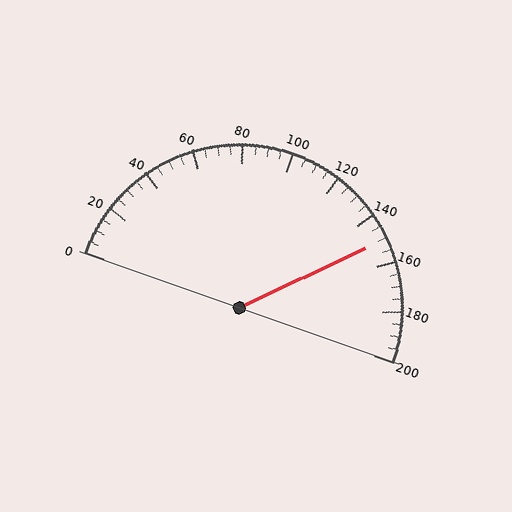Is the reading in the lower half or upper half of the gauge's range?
The reading is in the upper half of the range (0 to 200).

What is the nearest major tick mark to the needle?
The nearest major tick mark is 160.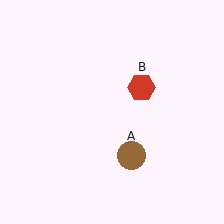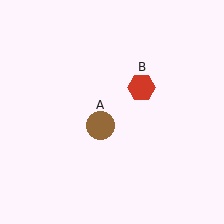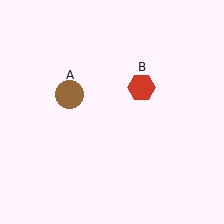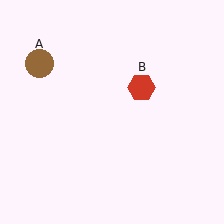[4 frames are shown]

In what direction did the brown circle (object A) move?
The brown circle (object A) moved up and to the left.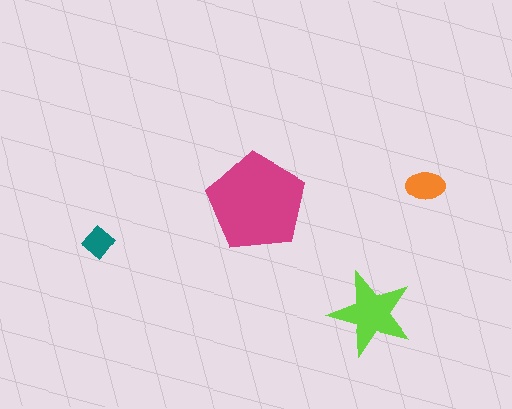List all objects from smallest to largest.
The teal diamond, the orange ellipse, the lime star, the magenta pentagon.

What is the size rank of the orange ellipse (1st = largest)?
3rd.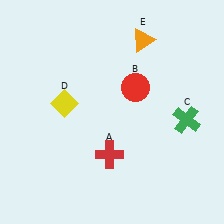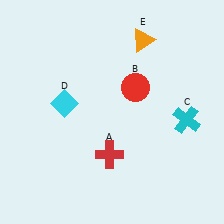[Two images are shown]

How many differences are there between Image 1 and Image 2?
There are 2 differences between the two images.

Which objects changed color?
C changed from green to cyan. D changed from yellow to cyan.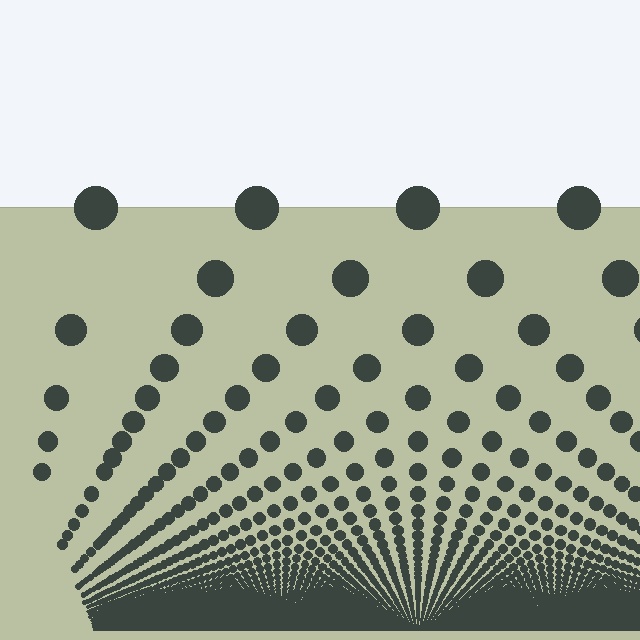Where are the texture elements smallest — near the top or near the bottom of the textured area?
Near the bottom.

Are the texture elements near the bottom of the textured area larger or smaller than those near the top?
Smaller. The gradient is inverted — elements near the bottom are smaller and denser.